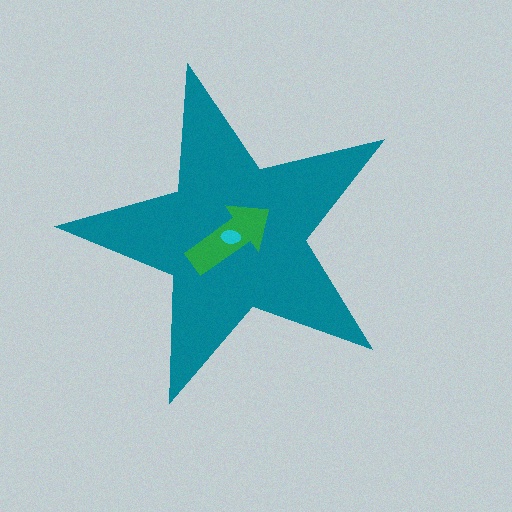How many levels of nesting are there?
3.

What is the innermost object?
The cyan ellipse.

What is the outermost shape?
The teal star.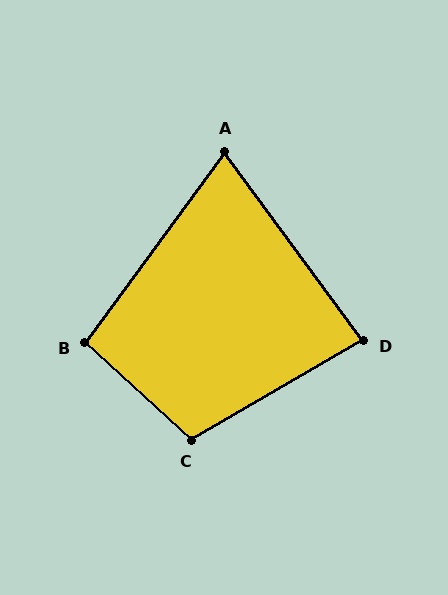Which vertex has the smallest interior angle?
A, at approximately 73 degrees.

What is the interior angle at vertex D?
Approximately 84 degrees (acute).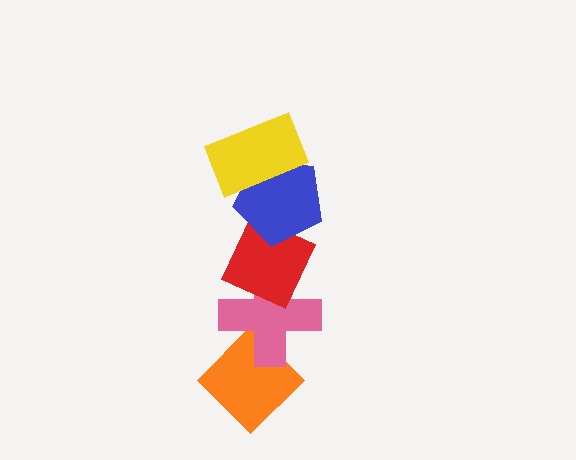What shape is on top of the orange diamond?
The pink cross is on top of the orange diamond.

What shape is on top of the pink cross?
The red diamond is on top of the pink cross.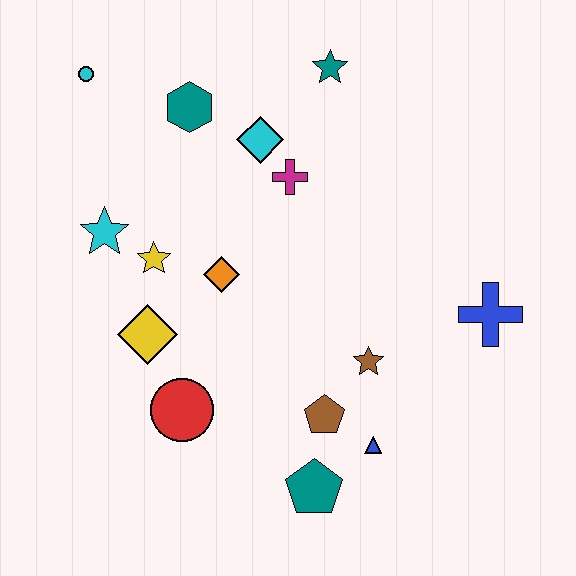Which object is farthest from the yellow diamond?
The blue cross is farthest from the yellow diamond.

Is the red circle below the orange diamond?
Yes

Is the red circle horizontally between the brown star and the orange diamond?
No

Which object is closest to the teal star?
The cyan diamond is closest to the teal star.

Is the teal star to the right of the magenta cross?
Yes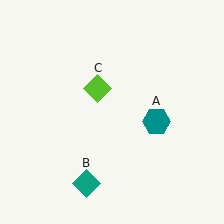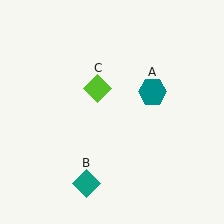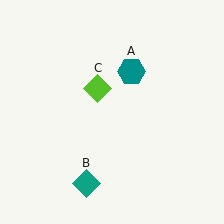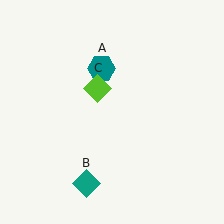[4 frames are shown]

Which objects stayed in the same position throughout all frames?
Teal diamond (object B) and lime diamond (object C) remained stationary.